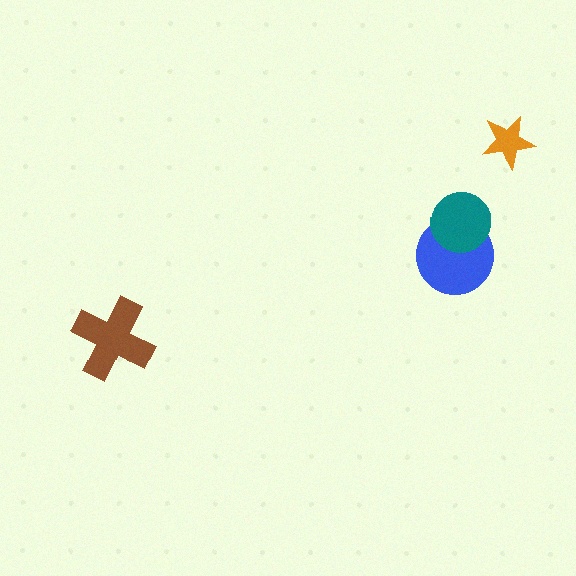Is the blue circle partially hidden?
Yes, it is partially covered by another shape.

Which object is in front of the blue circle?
The teal circle is in front of the blue circle.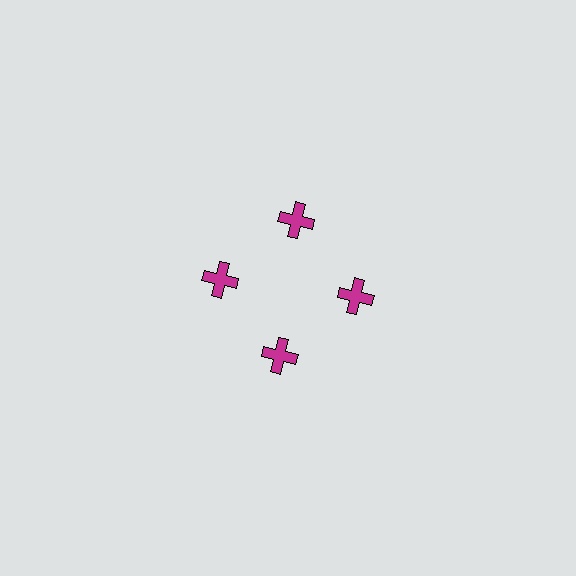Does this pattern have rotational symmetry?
Yes, this pattern has 4-fold rotational symmetry. It looks the same after rotating 90 degrees around the center.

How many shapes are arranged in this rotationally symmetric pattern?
There are 4 shapes, arranged in 4 groups of 1.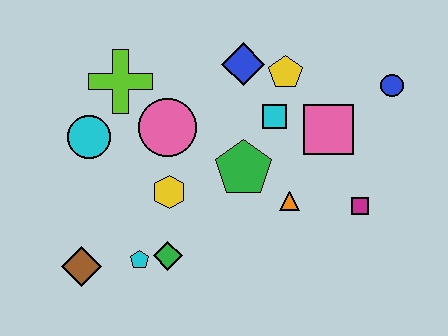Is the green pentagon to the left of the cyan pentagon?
No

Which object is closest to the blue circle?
The pink square is closest to the blue circle.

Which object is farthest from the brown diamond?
The blue circle is farthest from the brown diamond.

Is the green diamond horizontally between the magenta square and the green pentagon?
No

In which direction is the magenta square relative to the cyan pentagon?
The magenta square is to the right of the cyan pentagon.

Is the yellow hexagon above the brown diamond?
Yes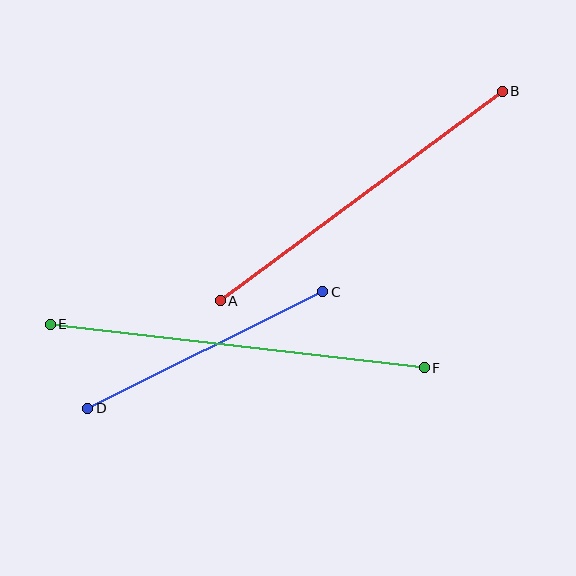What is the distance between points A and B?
The distance is approximately 352 pixels.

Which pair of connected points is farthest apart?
Points E and F are farthest apart.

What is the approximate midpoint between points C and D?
The midpoint is at approximately (205, 350) pixels.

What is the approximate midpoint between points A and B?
The midpoint is at approximately (361, 196) pixels.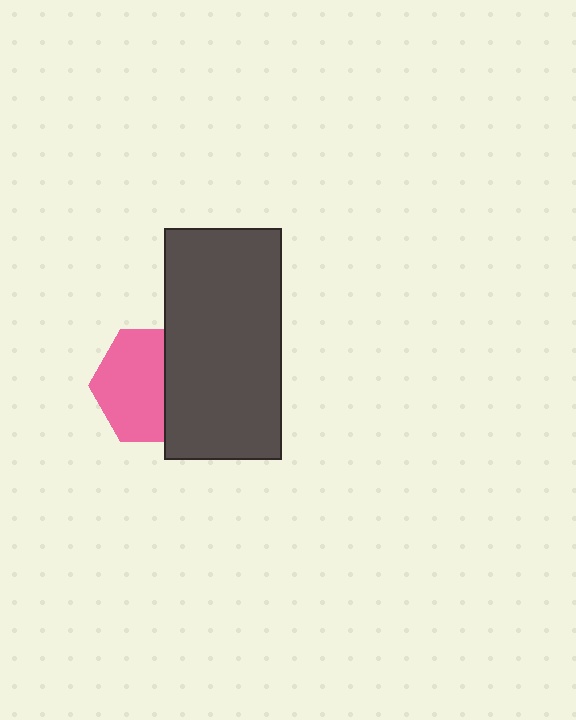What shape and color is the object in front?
The object in front is a dark gray rectangle.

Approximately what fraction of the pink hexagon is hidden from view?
Roughly 39% of the pink hexagon is hidden behind the dark gray rectangle.